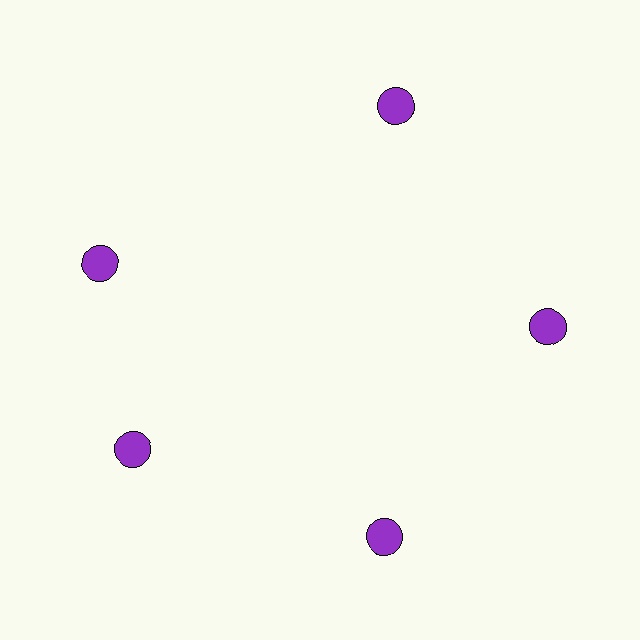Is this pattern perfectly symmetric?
No. The 5 purple circles are arranged in a ring, but one element near the 10 o'clock position is rotated out of alignment along the ring, breaking the 5-fold rotational symmetry.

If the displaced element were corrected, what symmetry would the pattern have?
It would have 5-fold rotational symmetry — the pattern would map onto itself every 72 degrees.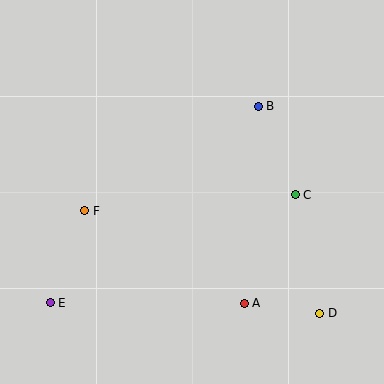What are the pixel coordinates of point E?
Point E is at (50, 303).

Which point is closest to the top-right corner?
Point B is closest to the top-right corner.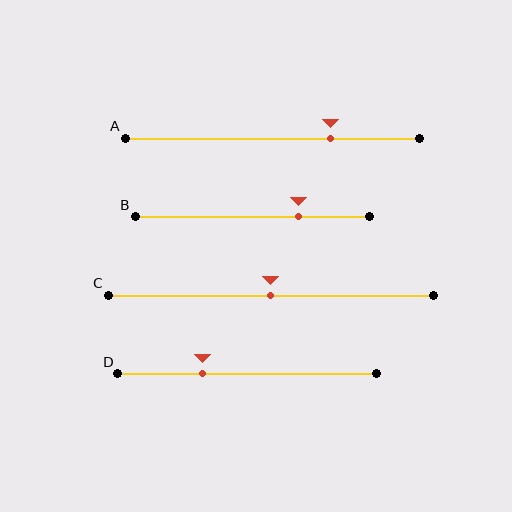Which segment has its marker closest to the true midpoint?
Segment C has its marker closest to the true midpoint.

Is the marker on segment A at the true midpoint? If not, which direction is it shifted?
No, the marker on segment A is shifted to the right by about 20% of the segment length.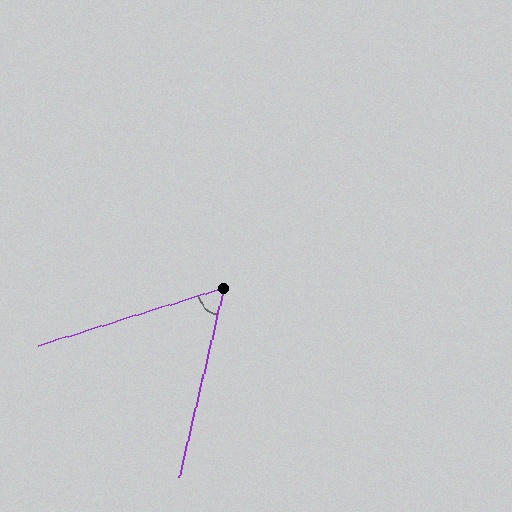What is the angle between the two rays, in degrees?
Approximately 60 degrees.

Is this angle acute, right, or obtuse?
It is acute.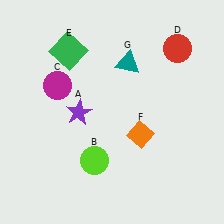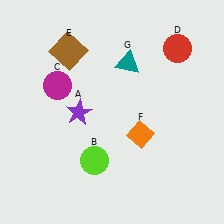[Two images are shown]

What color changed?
The square (E) changed from green in Image 1 to brown in Image 2.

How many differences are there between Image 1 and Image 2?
There is 1 difference between the two images.